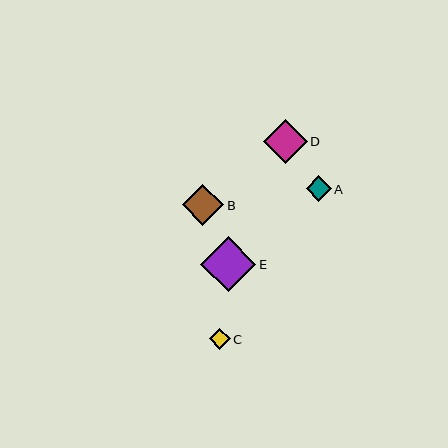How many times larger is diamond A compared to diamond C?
Diamond A is approximately 1.2 times the size of diamond C.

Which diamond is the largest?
Diamond E is the largest with a size of approximately 55 pixels.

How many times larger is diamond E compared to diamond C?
Diamond E is approximately 2.7 times the size of diamond C.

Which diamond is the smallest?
Diamond C is the smallest with a size of approximately 21 pixels.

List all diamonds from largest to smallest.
From largest to smallest: E, D, B, A, C.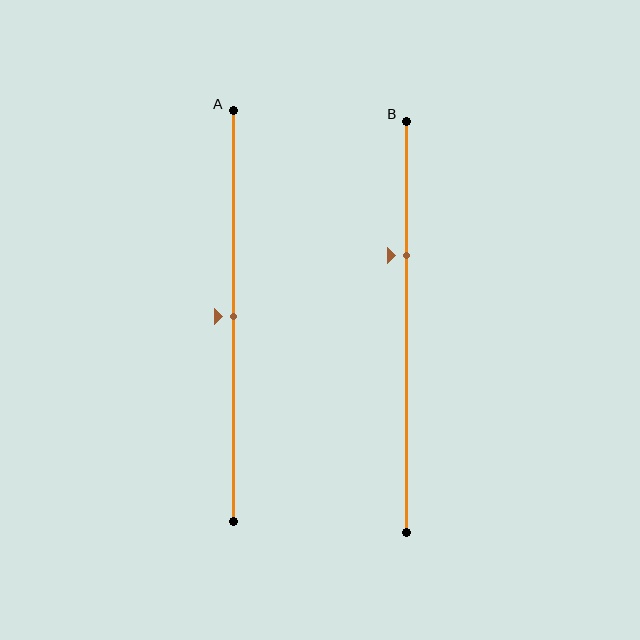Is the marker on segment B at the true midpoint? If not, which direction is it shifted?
No, the marker on segment B is shifted upward by about 17% of the segment length.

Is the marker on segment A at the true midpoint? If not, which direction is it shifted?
Yes, the marker on segment A is at the true midpoint.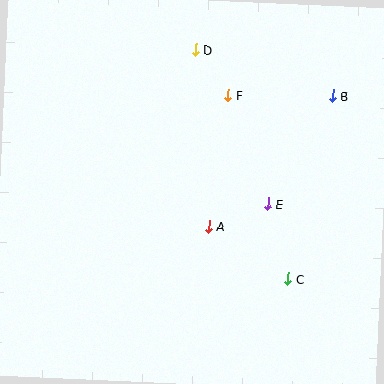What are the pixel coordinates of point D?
Point D is at (196, 50).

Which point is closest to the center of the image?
Point A at (209, 227) is closest to the center.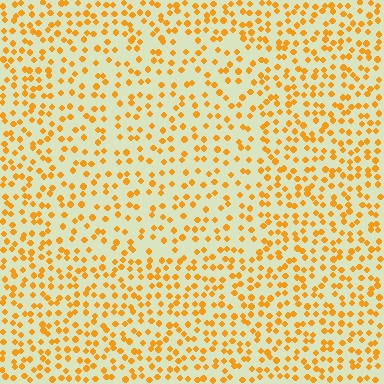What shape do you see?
I see a rectangle.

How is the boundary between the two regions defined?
The boundary is defined by a change in element density (approximately 1.5x ratio). All elements are the same color, size, and shape.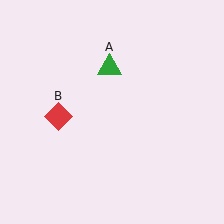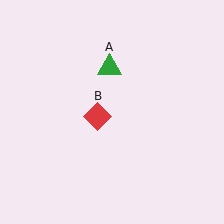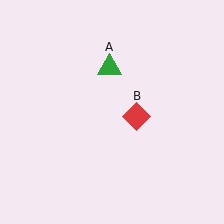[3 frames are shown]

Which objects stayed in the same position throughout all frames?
Green triangle (object A) remained stationary.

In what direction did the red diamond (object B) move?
The red diamond (object B) moved right.